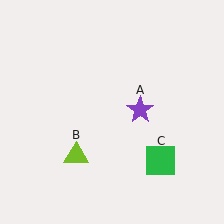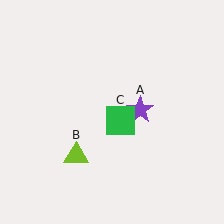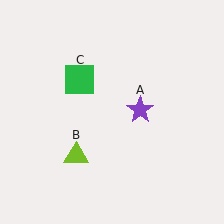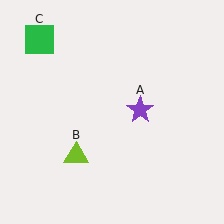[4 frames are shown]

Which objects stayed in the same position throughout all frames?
Purple star (object A) and lime triangle (object B) remained stationary.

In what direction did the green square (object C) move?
The green square (object C) moved up and to the left.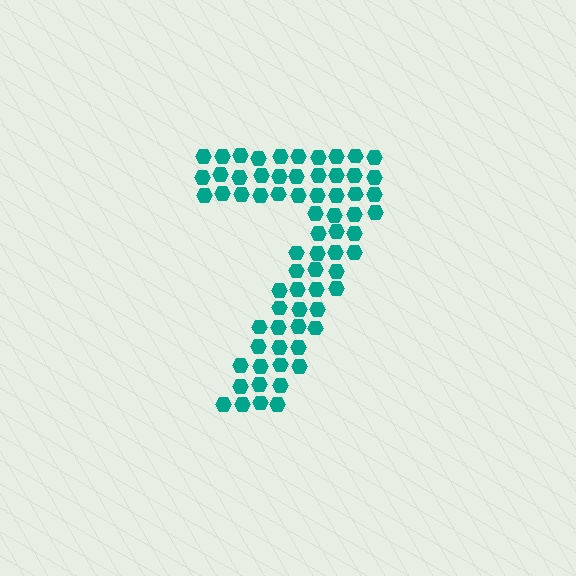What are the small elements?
The small elements are hexagons.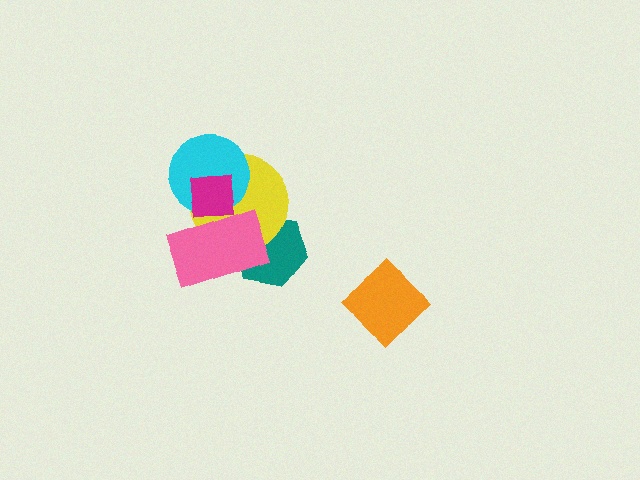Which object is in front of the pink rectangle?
The magenta square is in front of the pink rectangle.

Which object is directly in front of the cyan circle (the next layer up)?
The pink rectangle is directly in front of the cyan circle.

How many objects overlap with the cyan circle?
3 objects overlap with the cyan circle.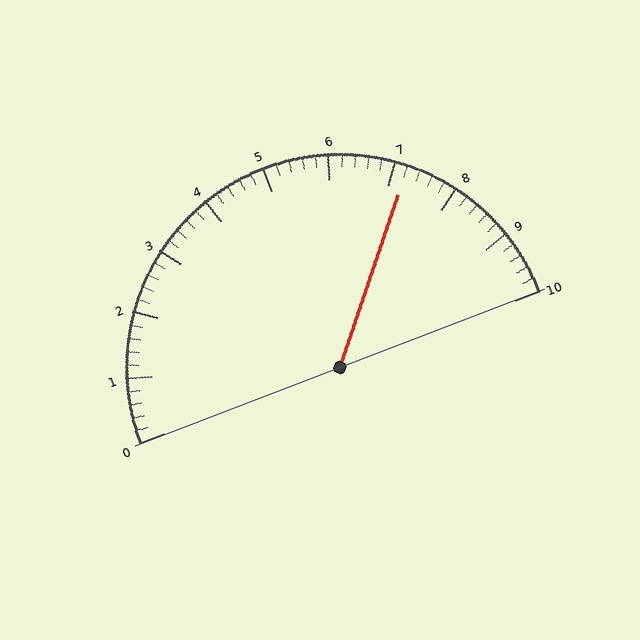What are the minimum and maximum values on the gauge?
The gauge ranges from 0 to 10.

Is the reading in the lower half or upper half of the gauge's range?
The reading is in the upper half of the range (0 to 10).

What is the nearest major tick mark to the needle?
The nearest major tick mark is 7.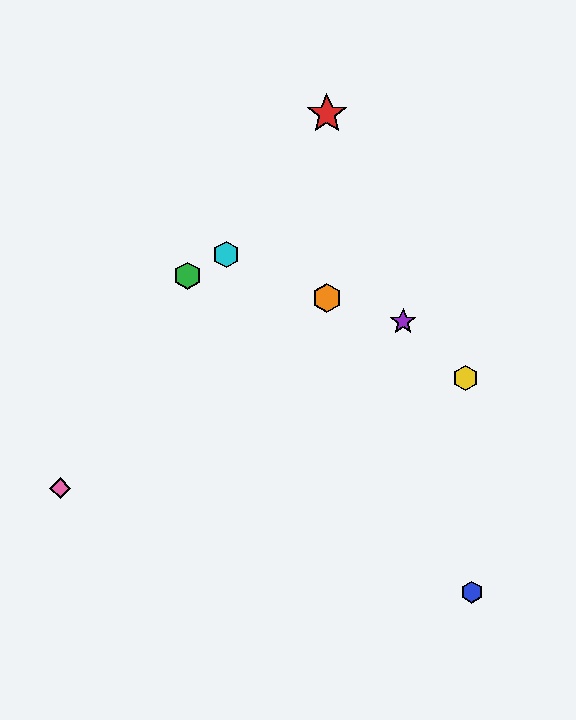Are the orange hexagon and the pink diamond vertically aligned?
No, the orange hexagon is at x≈327 and the pink diamond is at x≈60.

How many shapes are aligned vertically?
2 shapes (the red star, the orange hexagon) are aligned vertically.